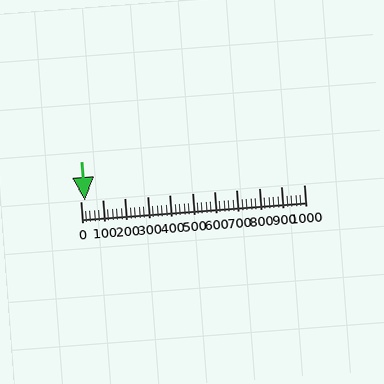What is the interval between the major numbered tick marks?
The major tick marks are spaced 100 units apart.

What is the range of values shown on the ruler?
The ruler shows values from 0 to 1000.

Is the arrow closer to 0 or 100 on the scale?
The arrow is closer to 0.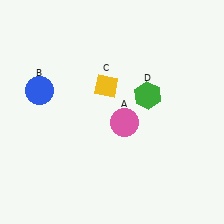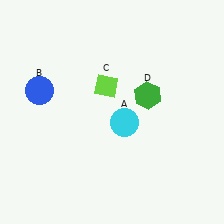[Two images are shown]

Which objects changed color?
A changed from pink to cyan. C changed from yellow to lime.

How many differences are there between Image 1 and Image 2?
There are 2 differences between the two images.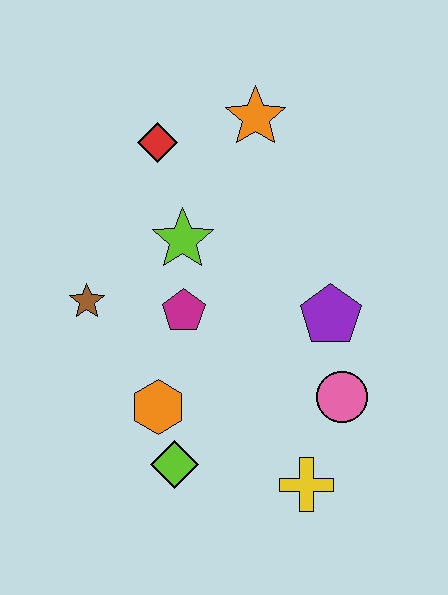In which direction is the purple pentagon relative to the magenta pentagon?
The purple pentagon is to the right of the magenta pentagon.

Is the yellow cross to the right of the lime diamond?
Yes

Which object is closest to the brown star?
The magenta pentagon is closest to the brown star.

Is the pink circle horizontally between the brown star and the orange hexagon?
No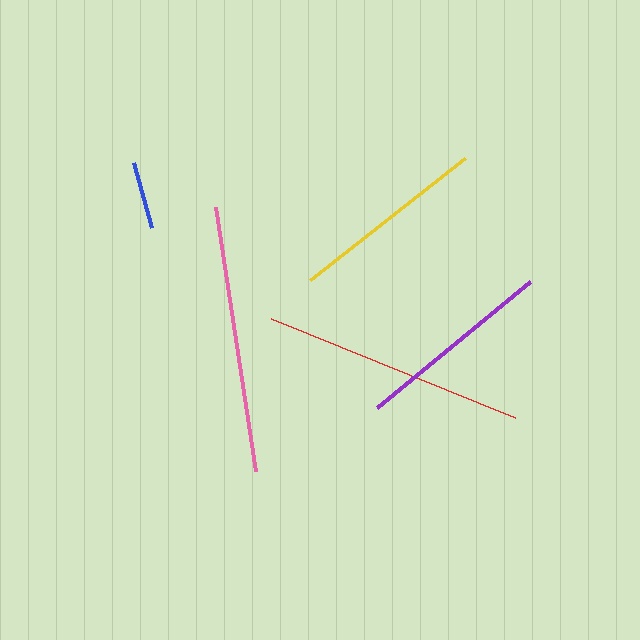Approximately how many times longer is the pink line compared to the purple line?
The pink line is approximately 1.3 times the length of the purple line.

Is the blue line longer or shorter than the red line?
The red line is longer than the blue line.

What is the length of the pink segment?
The pink segment is approximately 267 pixels long.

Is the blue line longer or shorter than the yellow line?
The yellow line is longer than the blue line.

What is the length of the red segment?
The red segment is approximately 263 pixels long.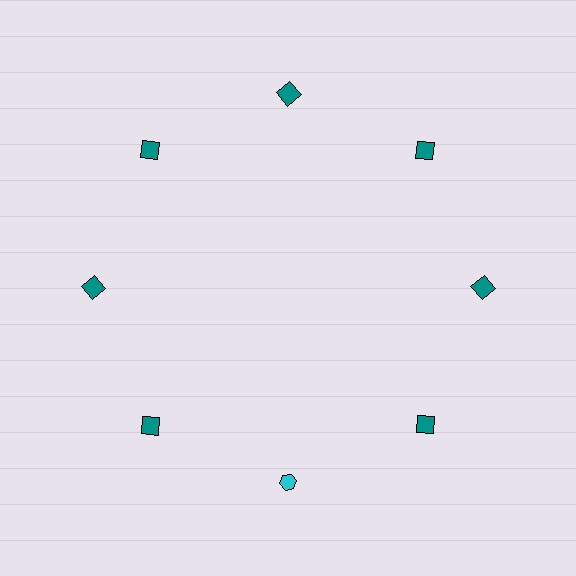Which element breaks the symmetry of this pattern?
The cyan hexagon at roughly the 6 o'clock position breaks the symmetry. All other shapes are teal squares.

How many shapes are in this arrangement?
There are 8 shapes arranged in a ring pattern.